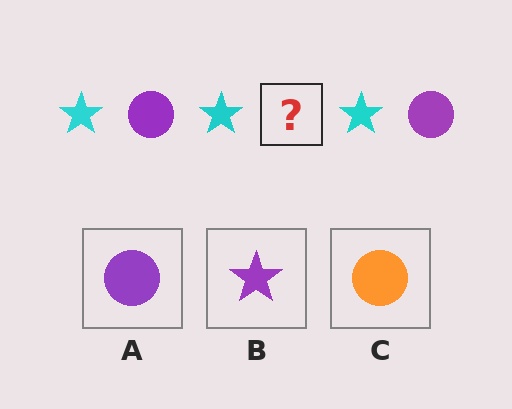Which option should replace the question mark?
Option A.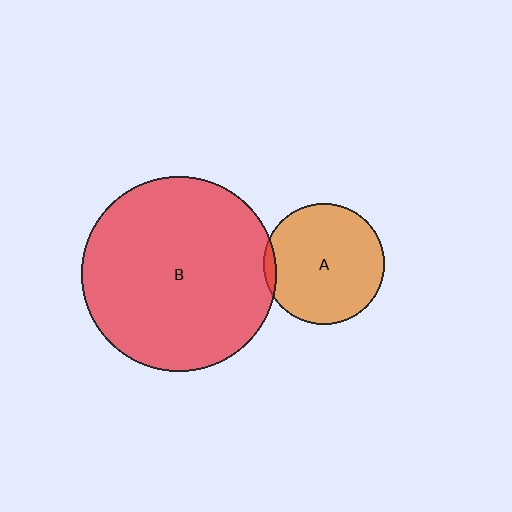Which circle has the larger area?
Circle B (red).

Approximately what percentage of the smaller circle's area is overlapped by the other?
Approximately 5%.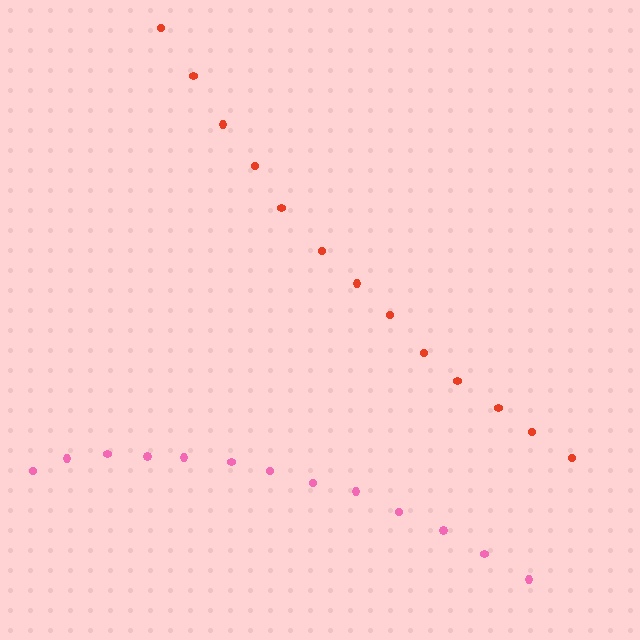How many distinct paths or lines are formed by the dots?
There are 2 distinct paths.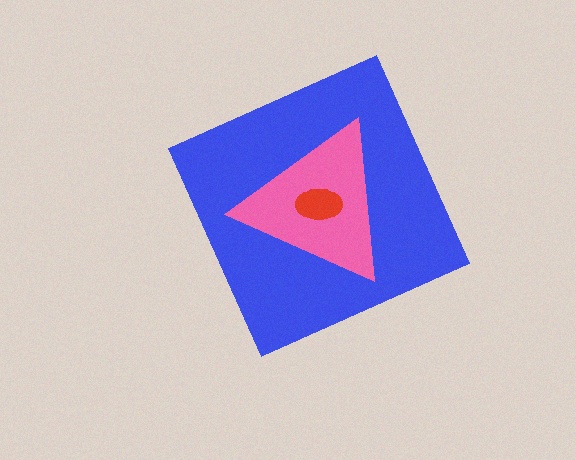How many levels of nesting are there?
3.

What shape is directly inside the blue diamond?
The pink triangle.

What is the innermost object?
The red ellipse.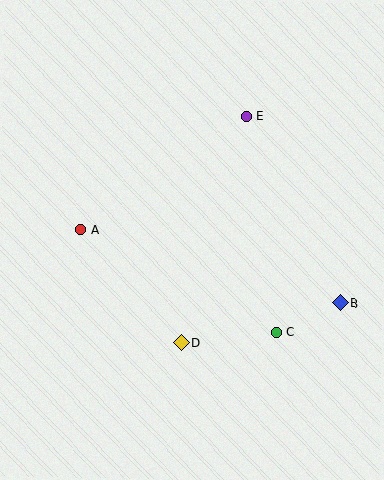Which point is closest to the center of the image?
Point D at (181, 343) is closest to the center.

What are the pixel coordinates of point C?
Point C is at (276, 332).